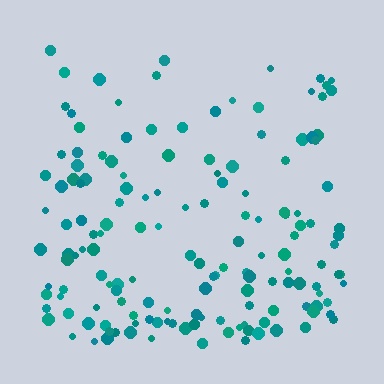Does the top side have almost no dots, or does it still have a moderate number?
Still a moderate number, just noticeably fewer than the bottom.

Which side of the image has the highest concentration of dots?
The bottom.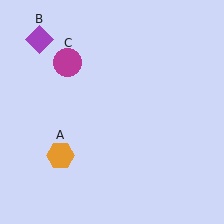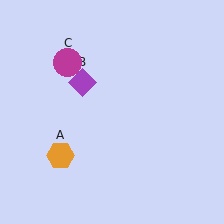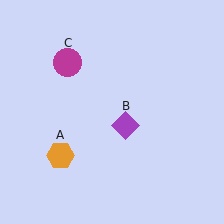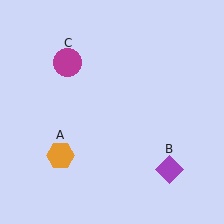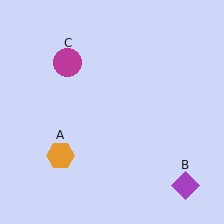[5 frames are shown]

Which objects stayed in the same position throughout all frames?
Orange hexagon (object A) and magenta circle (object C) remained stationary.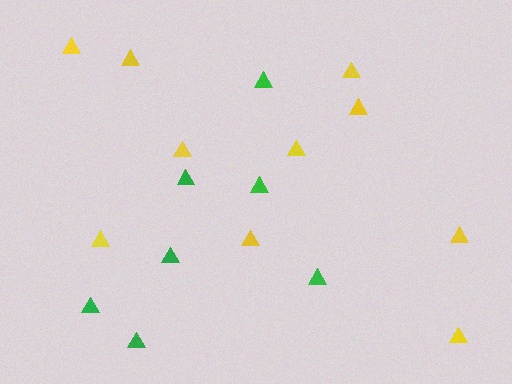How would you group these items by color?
There are 2 groups: one group of yellow triangles (10) and one group of green triangles (7).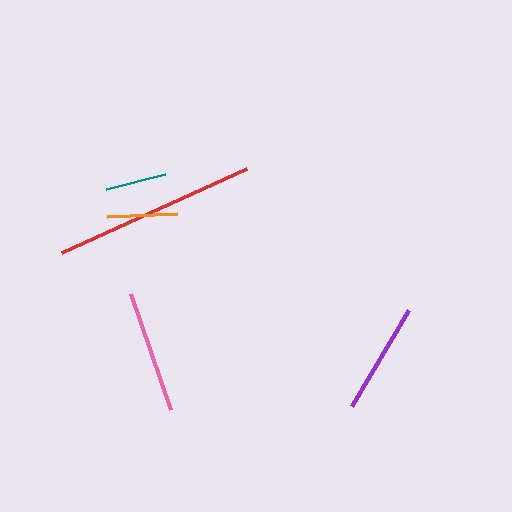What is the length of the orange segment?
The orange segment is approximately 70 pixels long.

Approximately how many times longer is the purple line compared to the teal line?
The purple line is approximately 1.9 times the length of the teal line.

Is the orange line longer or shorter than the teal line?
The orange line is longer than the teal line.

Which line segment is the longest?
The red line is the longest at approximately 203 pixels.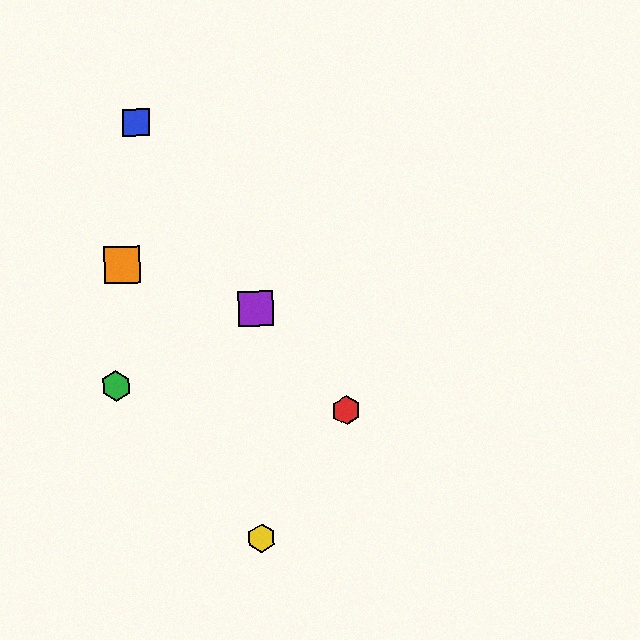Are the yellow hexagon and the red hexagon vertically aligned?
No, the yellow hexagon is at x≈262 and the red hexagon is at x≈347.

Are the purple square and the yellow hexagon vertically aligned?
Yes, both are at x≈256.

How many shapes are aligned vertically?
2 shapes (the yellow hexagon, the purple square) are aligned vertically.